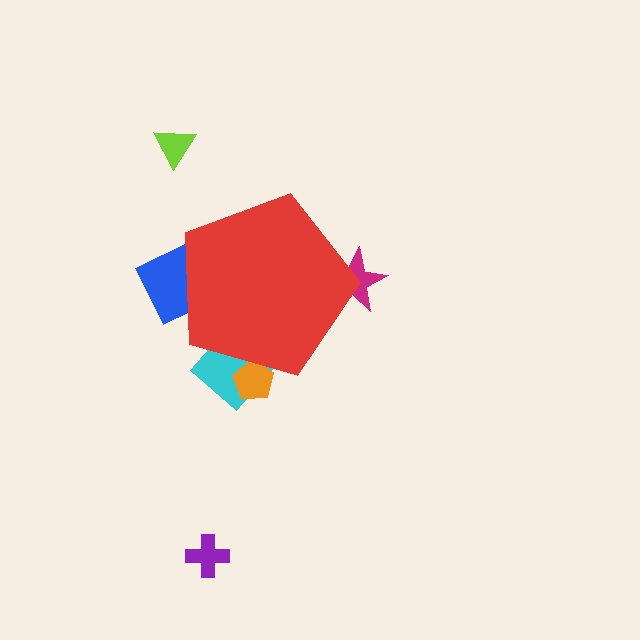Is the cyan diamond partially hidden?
Yes, the cyan diamond is partially hidden behind the red pentagon.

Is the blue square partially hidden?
Yes, the blue square is partially hidden behind the red pentagon.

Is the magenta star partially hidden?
Yes, the magenta star is partially hidden behind the red pentagon.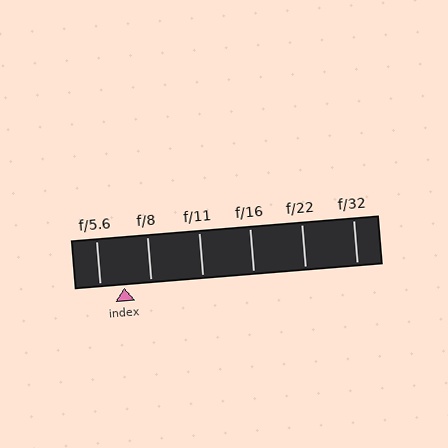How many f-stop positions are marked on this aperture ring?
There are 6 f-stop positions marked.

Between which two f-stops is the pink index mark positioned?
The index mark is between f/5.6 and f/8.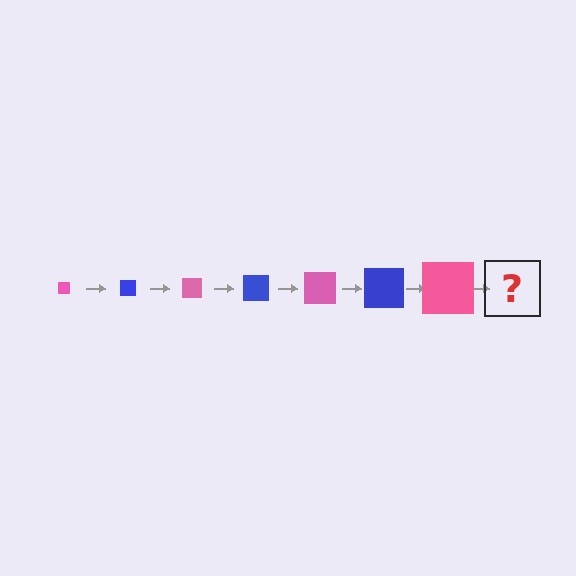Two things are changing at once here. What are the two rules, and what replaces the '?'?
The two rules are that the square grows larger each step and the color cycles through pink and blue. The '?' should be a blue square, larger than the previous one.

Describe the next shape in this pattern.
It should be a blue square, larger than the previous one.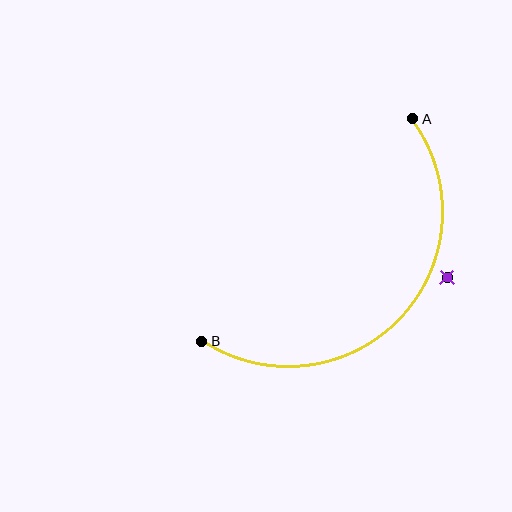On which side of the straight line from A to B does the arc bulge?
The arc bulges below and to the right of the straight line connecting A and B.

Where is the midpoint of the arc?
The arc midpoint is the point on the curve farthest from the straight line joining A and B. It sits below and to the right of that line.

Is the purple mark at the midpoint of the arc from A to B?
No — the purple mark does not lie on the arc at all. It sits slightly outside the curve.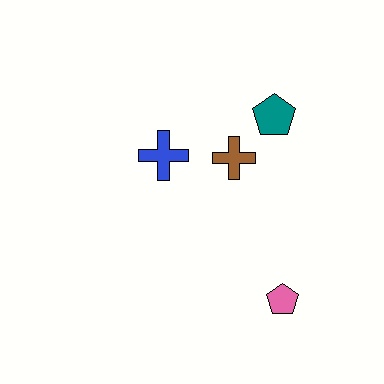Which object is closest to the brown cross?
The teal pentagon is closest to the brown cross.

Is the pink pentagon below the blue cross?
Yes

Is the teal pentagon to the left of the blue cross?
No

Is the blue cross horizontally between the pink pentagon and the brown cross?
No